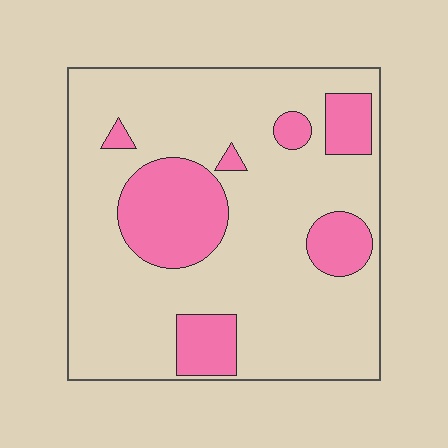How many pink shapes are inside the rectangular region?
7.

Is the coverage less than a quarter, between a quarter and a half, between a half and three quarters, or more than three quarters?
Less than a quarter.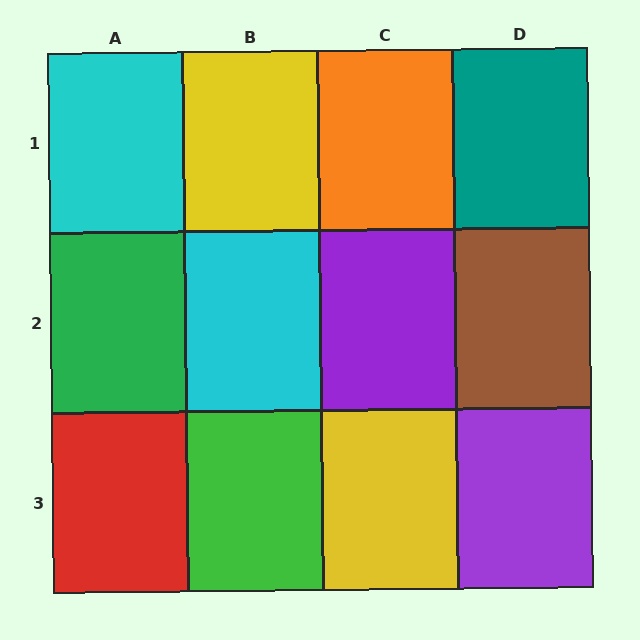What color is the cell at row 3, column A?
Red.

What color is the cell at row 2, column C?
Purple.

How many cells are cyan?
2 cells are cyan.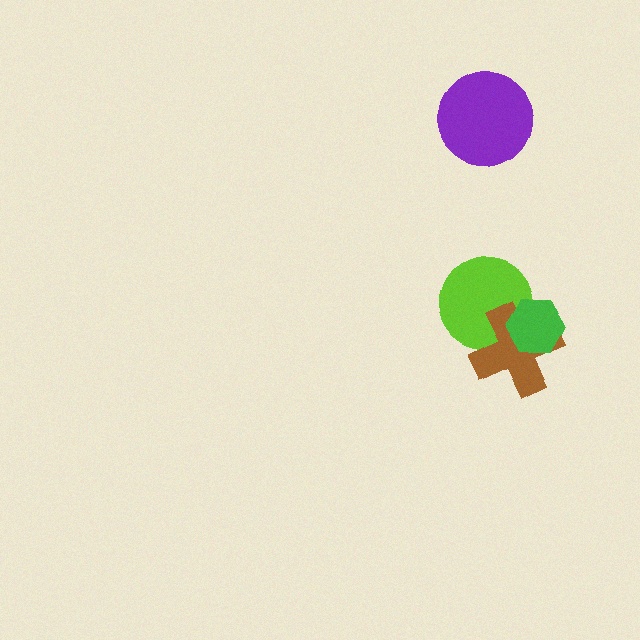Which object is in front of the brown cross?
The green hexagon is in front of the brown cross.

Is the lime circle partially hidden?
Yes, it is partially covered by another shape.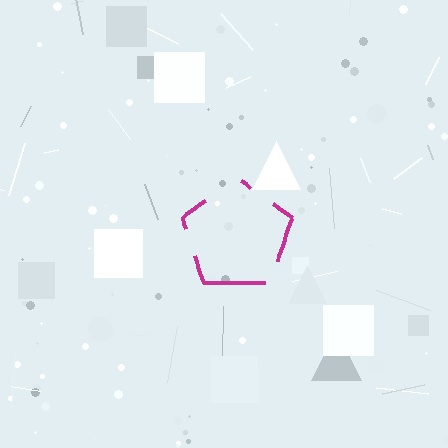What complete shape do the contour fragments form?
The contour fragments form a pentagon.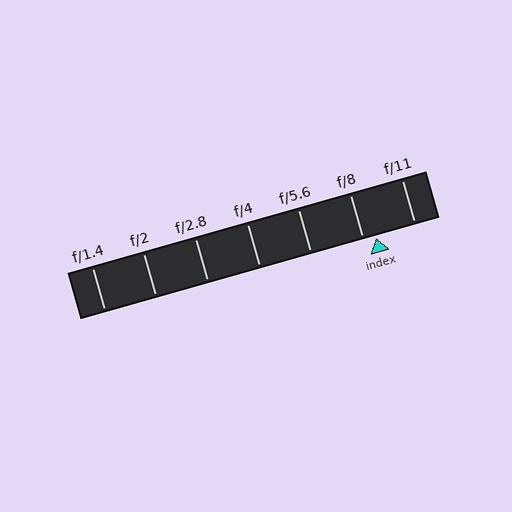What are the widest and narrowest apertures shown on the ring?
The widest aperture shown is f/1.4 and the narrowest is f/11.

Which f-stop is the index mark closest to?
The index mark is closest to f/8.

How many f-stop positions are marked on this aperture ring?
There are 7 f-stop positions marked.